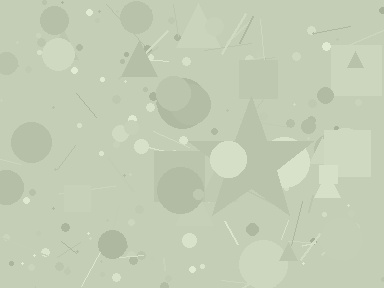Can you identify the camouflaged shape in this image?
The camouflaged shape is a star.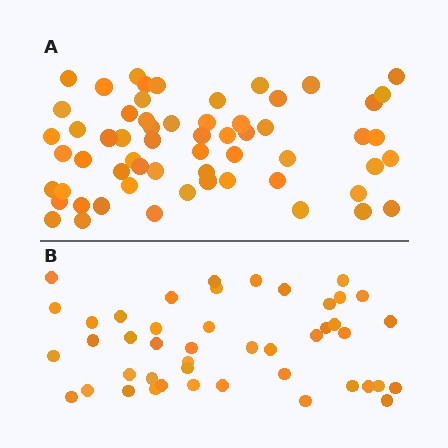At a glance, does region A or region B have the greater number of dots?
Region A (the top region) has more dots.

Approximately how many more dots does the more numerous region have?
Region A has approximately 15 more dots than region B.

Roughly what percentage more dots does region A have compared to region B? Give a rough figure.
About 35% more.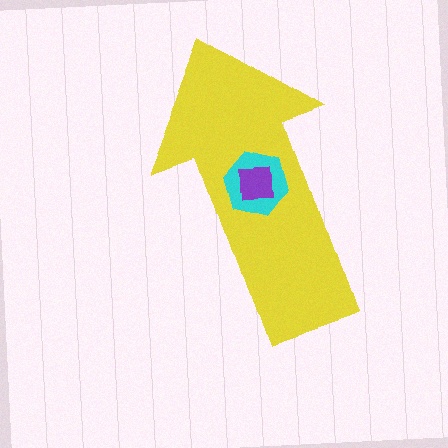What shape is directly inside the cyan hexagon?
The purple square.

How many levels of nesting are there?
3.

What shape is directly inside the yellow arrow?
The cyan hexagon.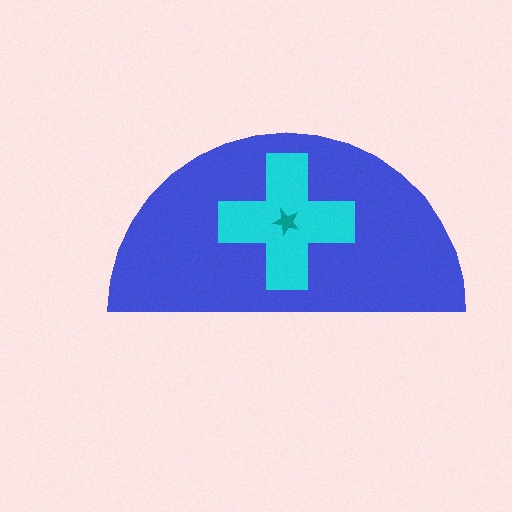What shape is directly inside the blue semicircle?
The cyan cross.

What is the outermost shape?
The blue semicircle.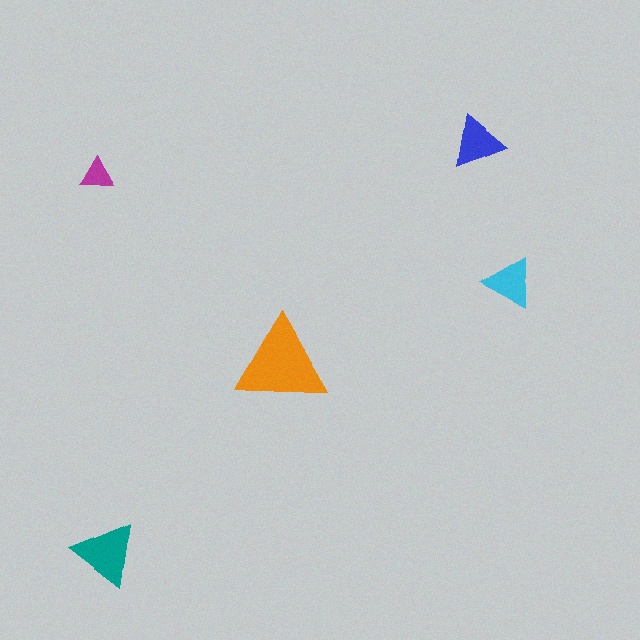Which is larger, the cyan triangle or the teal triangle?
The teal one.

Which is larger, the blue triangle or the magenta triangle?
The blue one.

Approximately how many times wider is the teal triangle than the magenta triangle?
About 2 times wider.